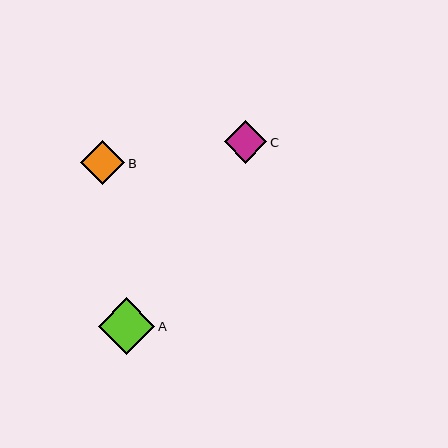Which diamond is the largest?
Diamond A is the largest with a size of approximately 56 pixels.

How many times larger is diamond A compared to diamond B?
Diamond A is approximately 1.3 times the size of diamond B.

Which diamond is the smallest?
Diamond C is the smallest with a size of approximately 43 pixels.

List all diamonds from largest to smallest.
From largest to smallest: A, B, C.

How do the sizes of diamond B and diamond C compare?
Diamond B and diamond C are approximately the same size.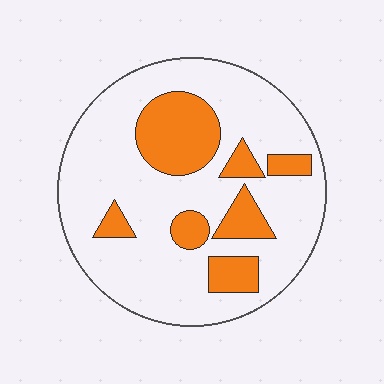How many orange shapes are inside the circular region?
7.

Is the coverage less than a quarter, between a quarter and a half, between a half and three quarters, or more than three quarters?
Less than a quarter.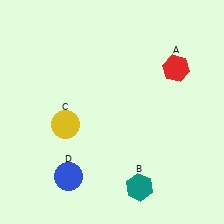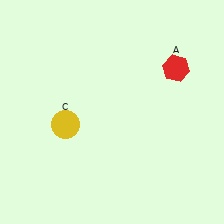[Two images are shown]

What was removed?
The teal hexagon (B), the blue circle (D) were removed in Image 2.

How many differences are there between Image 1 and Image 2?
There are 2 differences between the two images.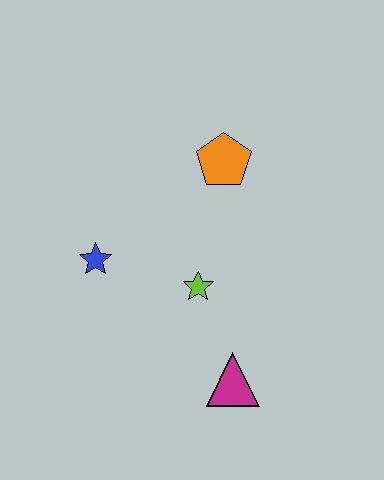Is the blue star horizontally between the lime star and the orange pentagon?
No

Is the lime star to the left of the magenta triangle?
Yes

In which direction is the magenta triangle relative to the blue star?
The magenta triangle is to the right of the blue star.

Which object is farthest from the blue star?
The magenta triangle is farthest from the blue star.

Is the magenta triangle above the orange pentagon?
No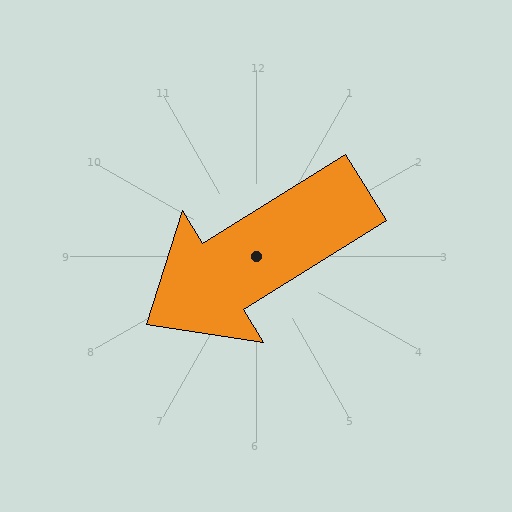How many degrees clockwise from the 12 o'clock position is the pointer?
Approximately 238 degrees.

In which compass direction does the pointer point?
Southwest.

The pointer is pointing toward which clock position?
Roughly 8 o'clock.